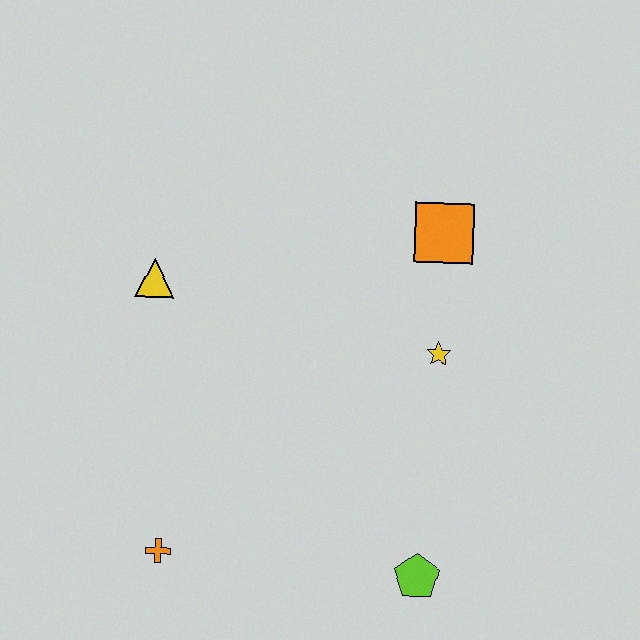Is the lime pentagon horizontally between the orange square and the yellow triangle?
Yes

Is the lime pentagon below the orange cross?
Yes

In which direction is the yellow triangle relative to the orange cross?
The yellow triangle is above the orange cross.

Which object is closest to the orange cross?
The lime pentagon is closest to the orange cross.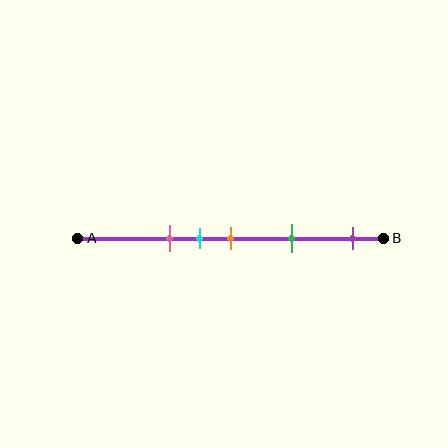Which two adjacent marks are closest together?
The cyan and orange marks are the closest adjacent pair.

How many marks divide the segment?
There are 5 marks dividing the segment.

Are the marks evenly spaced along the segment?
No, the marks are not evenly spaced.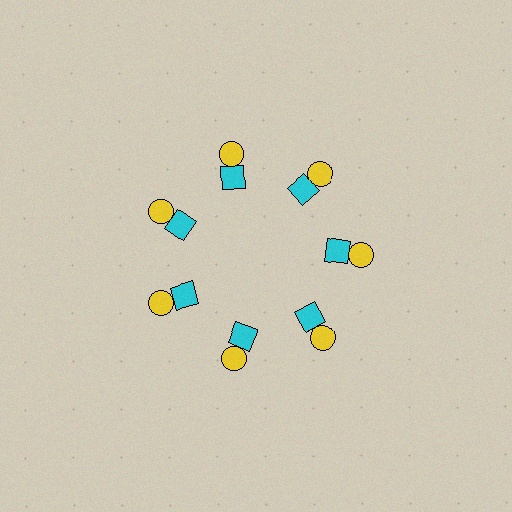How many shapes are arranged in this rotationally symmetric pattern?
There are 14 shapes, arranged in 7 groups of 2.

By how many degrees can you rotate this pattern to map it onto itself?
The pattern maps onto itself every 51 degrees of rotation.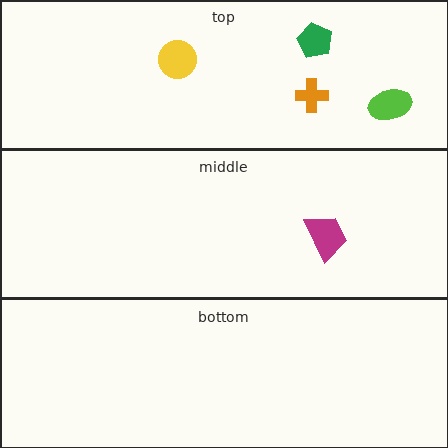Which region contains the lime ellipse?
The top region.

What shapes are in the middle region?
The magenta trapezoid.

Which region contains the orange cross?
The top region.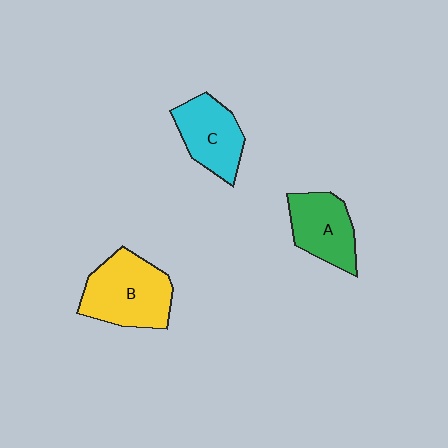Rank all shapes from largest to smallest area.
From largest to smallest: B (yellow), C (cyan), A (green).